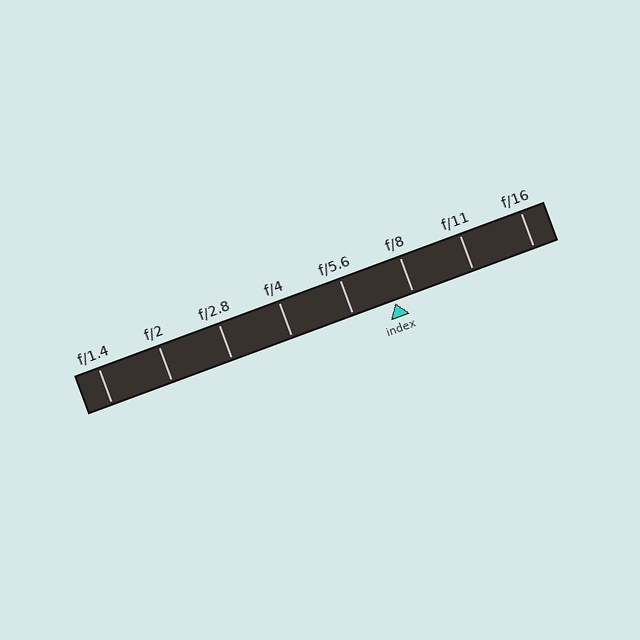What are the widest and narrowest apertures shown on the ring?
The widest aperture shown is f/1.4 and the narrowest is f/16.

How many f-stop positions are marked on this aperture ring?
There are 8 f-stop positions marked.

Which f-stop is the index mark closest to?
The index mark is closest to f/8.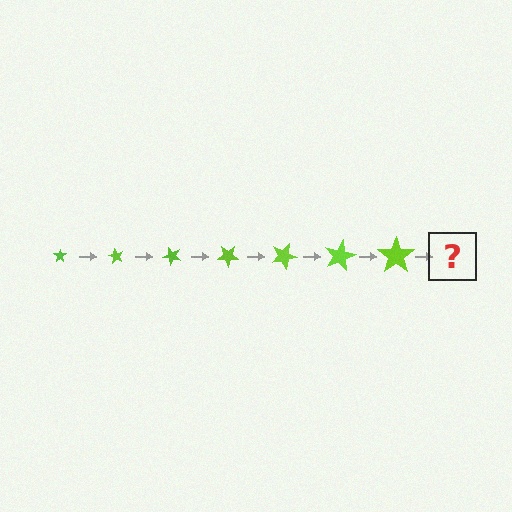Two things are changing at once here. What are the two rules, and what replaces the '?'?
The two rules are that the star grows larger each step and it rotates 60 degrees each step. The '?' should be a star, larger than the previous one and rotated 420 degrees from the start.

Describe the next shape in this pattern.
It should be a star, larger than the previous one and rotated 420 degrees from the start.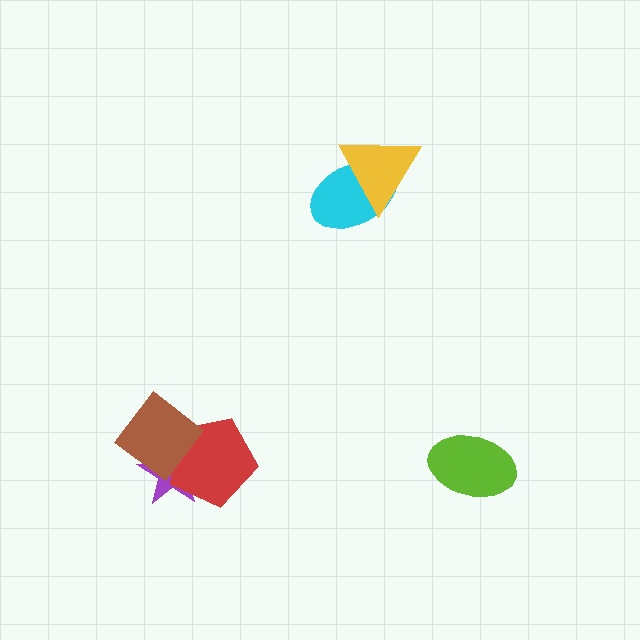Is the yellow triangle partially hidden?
No, no other shape covers it.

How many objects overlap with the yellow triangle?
1 object overlaps with the yellow triangle.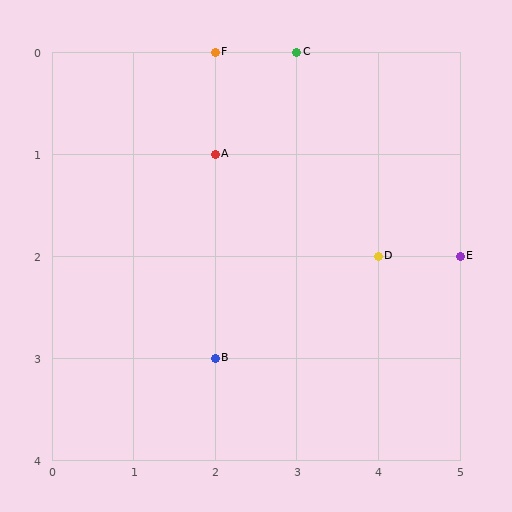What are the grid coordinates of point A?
Point A is at grid coordinates (2, 1).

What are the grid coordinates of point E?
Point E is at grid coordinates (5, 2).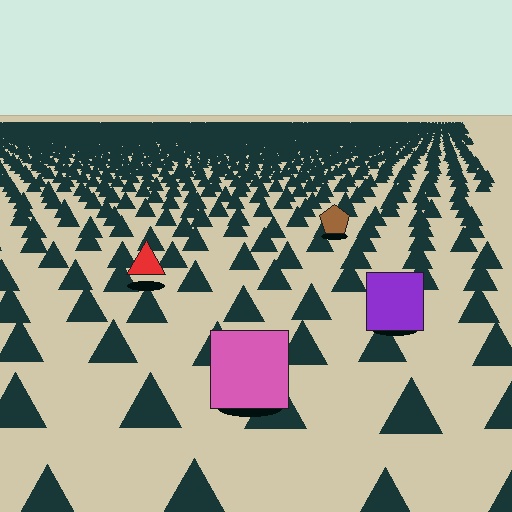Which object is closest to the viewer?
The pink square is closest. The texture marks near it are larger and more spread out.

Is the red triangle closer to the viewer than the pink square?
No. The pink square is closer — you can tell from the texture gradient: the ground texture is coarser near it.